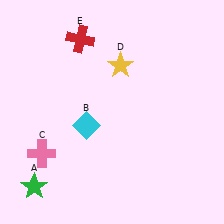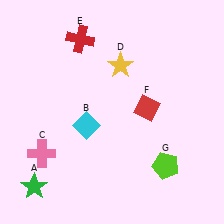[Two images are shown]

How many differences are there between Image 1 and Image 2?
There are 2 differences between the two images.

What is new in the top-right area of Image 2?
A red diamond (F) was added in the top-right area of Image 2.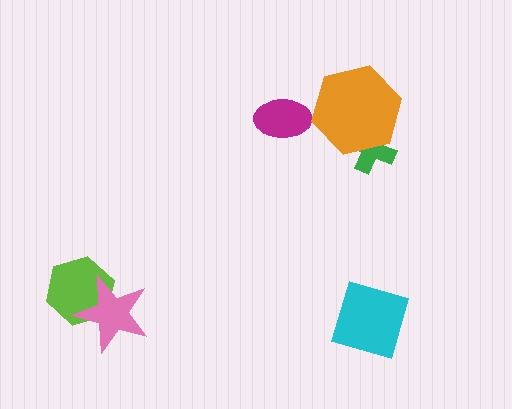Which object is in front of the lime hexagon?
The pink star is in front of the lime hexagon.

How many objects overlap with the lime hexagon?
1 object overlaps with the lime hexagon.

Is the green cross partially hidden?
Yes, it is partially covered by another shape.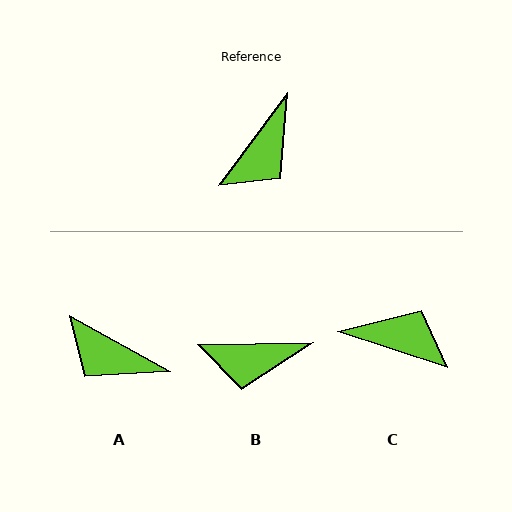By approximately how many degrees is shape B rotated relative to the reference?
Approximately 52 degrees clockwise.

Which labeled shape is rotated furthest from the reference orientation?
C, about 109 degrees away.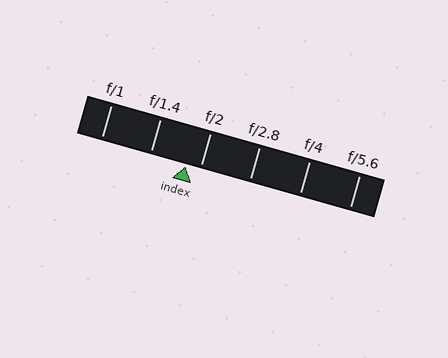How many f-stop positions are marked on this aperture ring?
There are 6 f-stop positions marked.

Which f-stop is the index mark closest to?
The index mark is closest to f/2.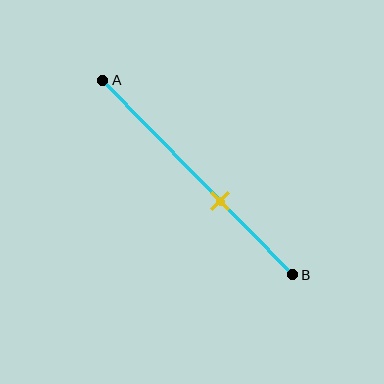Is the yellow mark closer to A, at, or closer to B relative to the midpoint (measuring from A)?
The yellow mark is closer to point B than the midpoint of segment AB.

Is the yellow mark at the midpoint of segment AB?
No, the mark is at about 60% from A, not at the 50% midpoint.